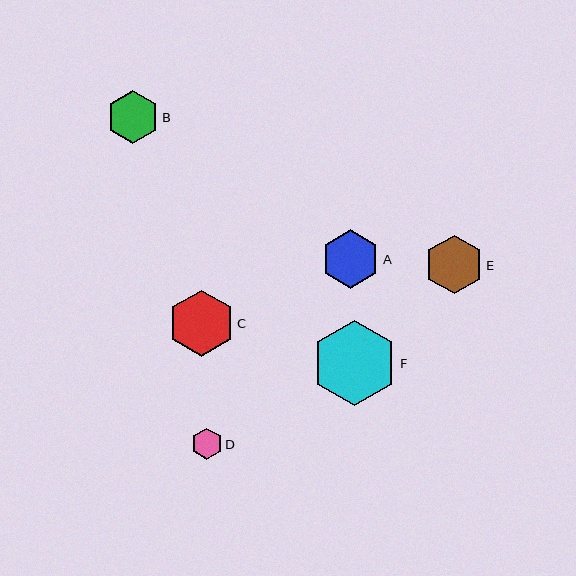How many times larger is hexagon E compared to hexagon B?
Hexagon E is approximately 1.1 times the size of hexagon B.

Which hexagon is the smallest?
Hexagon D is the smallest with a size of approximately 31 pixels.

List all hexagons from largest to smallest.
From largest to smallest: F, C, E, A, B, D.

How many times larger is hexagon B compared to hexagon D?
Hexagon B is approximately 1.7 times the size of hexagon D.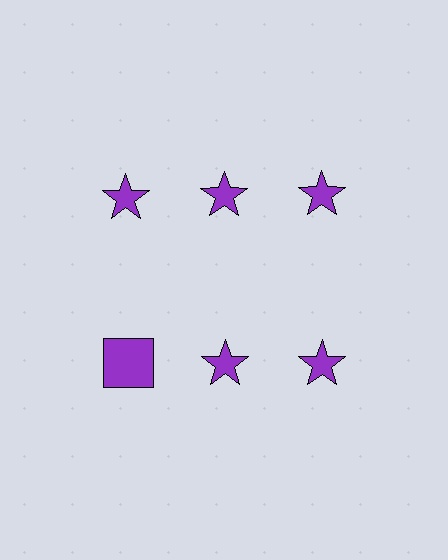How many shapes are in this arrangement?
There are 6 shapes arranged in a grid pattern.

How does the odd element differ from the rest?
It has a different shape: square instead of star.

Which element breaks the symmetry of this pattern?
The purple square in the second row, leftmost column breaks the symmetry. All other shapes are purple stars.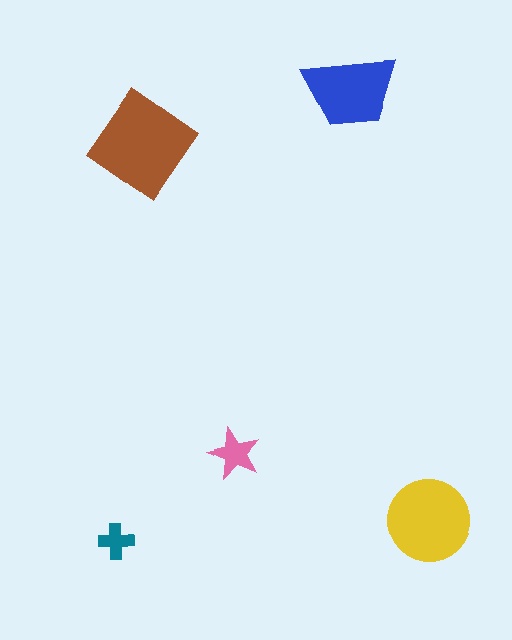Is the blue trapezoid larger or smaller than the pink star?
Larger.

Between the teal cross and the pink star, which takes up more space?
The pink star.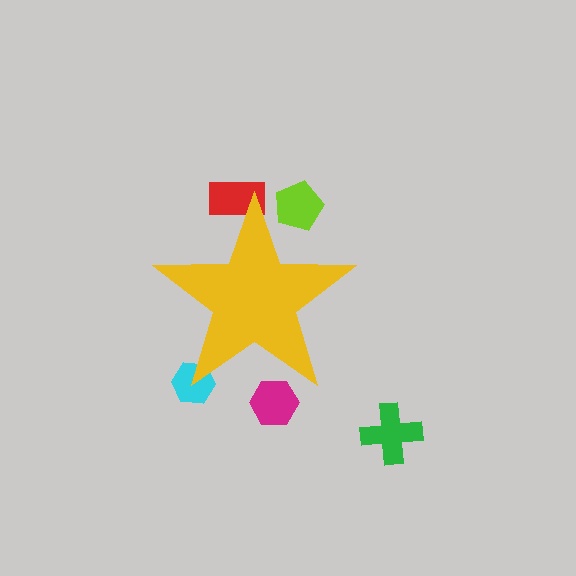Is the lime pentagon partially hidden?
Yes, the lime pentagon is partially hidden behind the yellow star.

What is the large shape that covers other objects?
A yellow star.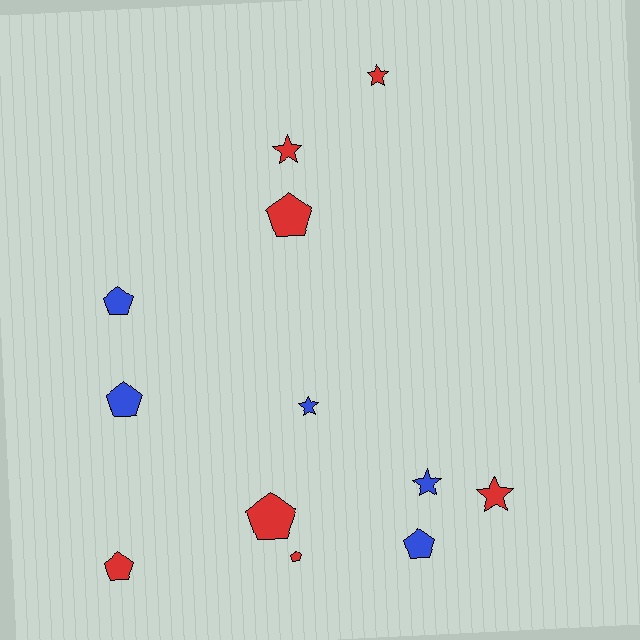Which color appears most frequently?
Red, with 7 objects.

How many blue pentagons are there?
There are 3 blue pentagons.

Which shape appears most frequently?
Pentagon, with 7 objects.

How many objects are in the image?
There are 12 objects.